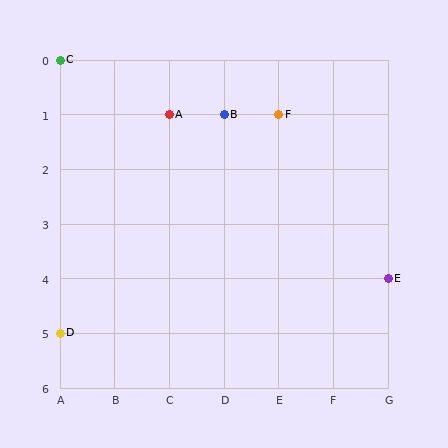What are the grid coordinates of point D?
Point D is at grid coordinates (A, 5).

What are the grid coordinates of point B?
Point B is at grid coordinates (D, 1).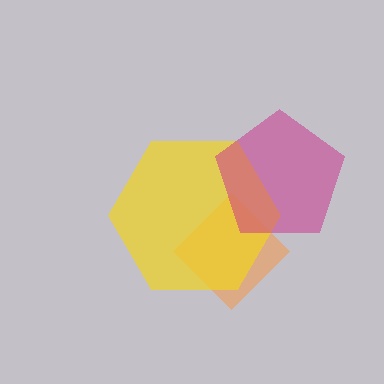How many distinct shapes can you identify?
There are 3 distinct shapes: an orange diamond, a yellow hexagon, a magenta pentagon.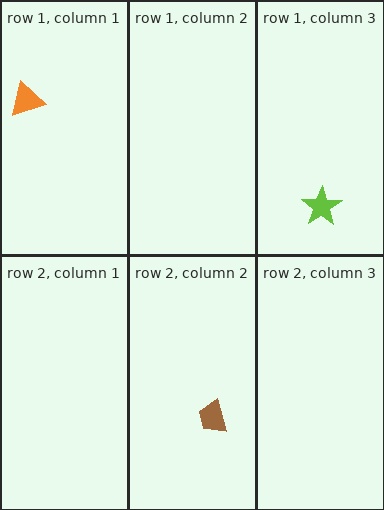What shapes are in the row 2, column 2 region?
The brown trapezoid.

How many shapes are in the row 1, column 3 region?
1.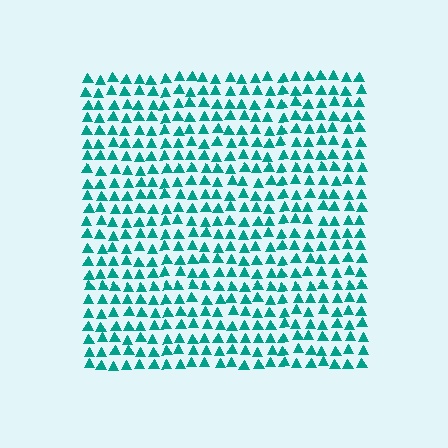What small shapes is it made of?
It is made of small triangles.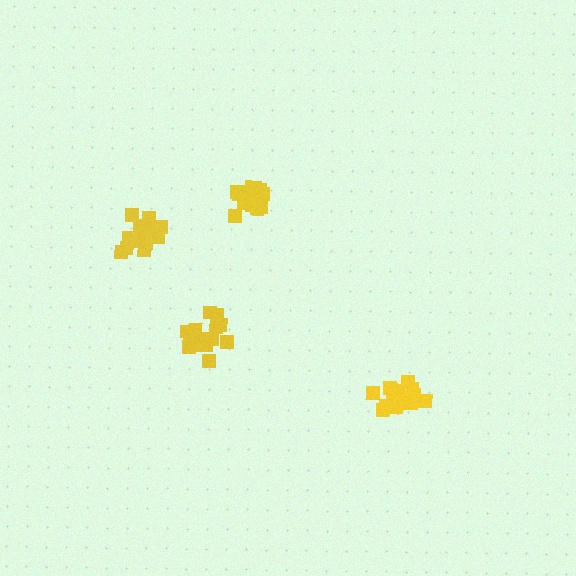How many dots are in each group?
Group 1: 16 dots, Group 2: 16 dots, Group 3: 17 dots, Group 4: 15 dots (64 total).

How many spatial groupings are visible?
There are 4 spatial groupings.